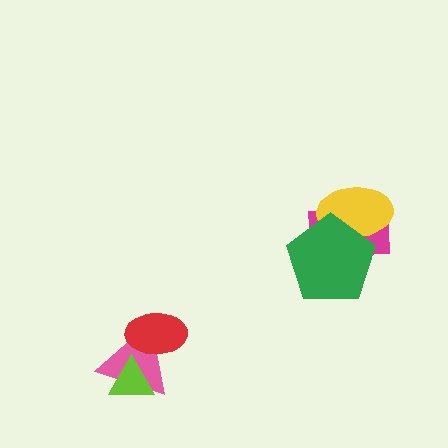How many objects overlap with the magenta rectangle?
2 objects overlap with the magenta rectangle.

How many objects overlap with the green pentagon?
2 objects overlap with the green pentagon.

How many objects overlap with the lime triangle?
1 object overlaps with the lime triangle.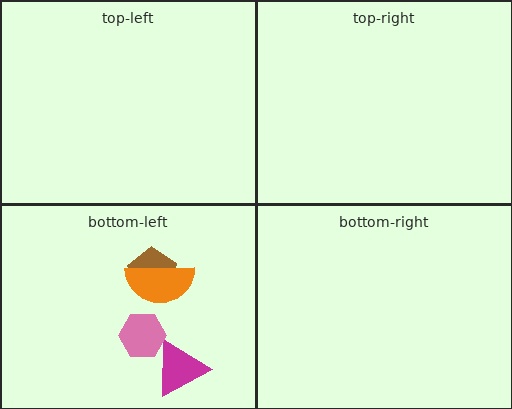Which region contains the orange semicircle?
The bottom-left region.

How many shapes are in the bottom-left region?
4.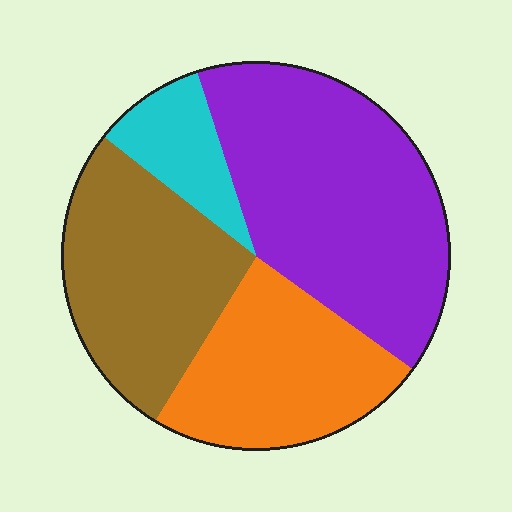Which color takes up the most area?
Purple, at roughly 40%.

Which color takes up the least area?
Cyan, at roughly 10%.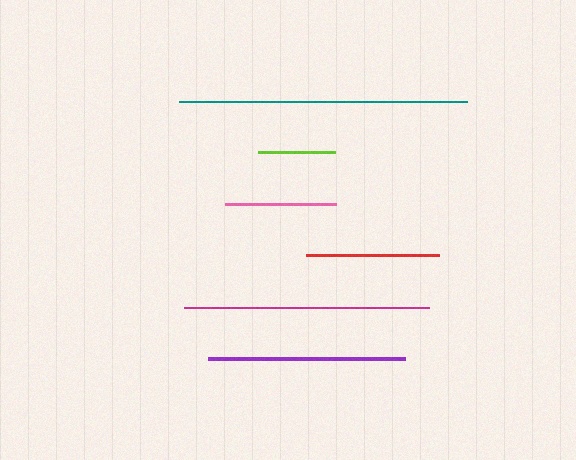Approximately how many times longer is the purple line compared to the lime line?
The purple line is approximately 2.6 times the length of the lime line.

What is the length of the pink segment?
The pink segment is approximately 112 pixels long.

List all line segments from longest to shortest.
From longest to shortest: teal, magenta, purple, red, pink, lime.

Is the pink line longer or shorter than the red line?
The red line is longer than the pink line.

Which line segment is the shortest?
The lime line is the shortest at approximately 77 pixels.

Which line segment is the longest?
The teal line is the longest at approximately 287 pixels.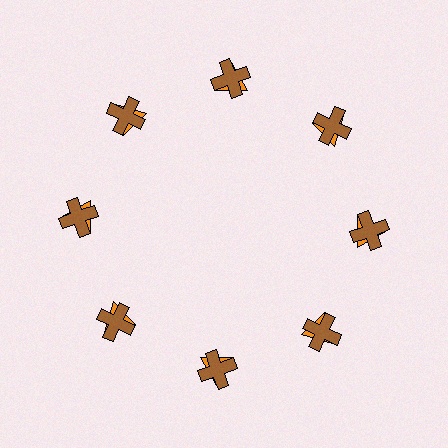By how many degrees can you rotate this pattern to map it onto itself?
The pattern maps onto itself every 45 degrees of rotation.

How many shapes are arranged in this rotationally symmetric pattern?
There are 16 shapes, arranged in 8 groups of 2.